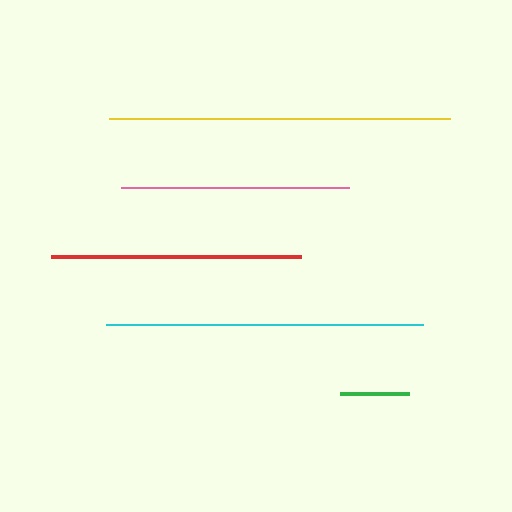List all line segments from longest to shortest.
From longest to shortest: yellow, cyan, red, pink, green.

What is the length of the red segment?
The red segment is approximately 250 pixels long.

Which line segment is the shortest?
The green line is the shortest at approximately 69 pixels.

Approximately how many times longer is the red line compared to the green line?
The red line is approximately 3.6 times the length of the green line.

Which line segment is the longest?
The yellow line is the longest at approximately 341 pixels.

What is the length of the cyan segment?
The cyan segment is approximately 318 pixels long.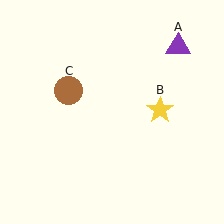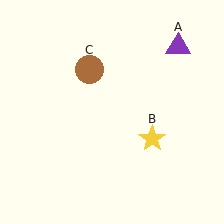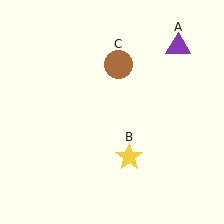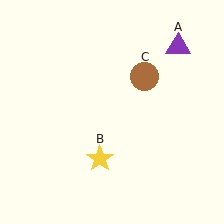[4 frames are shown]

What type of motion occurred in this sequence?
The yellow star (object B), brown circle (object C) rotated clockwise around the center of the scene.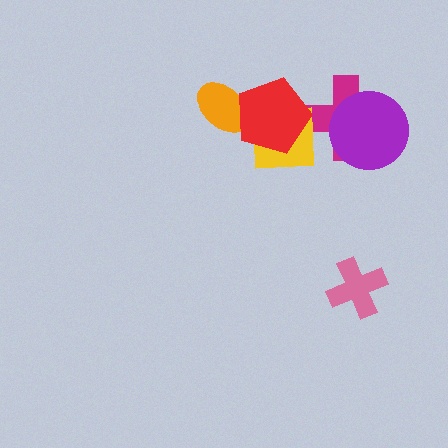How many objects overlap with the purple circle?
1 object overlaps with the purple circle.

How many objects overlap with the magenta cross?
3 objects overlap with the magenta cross.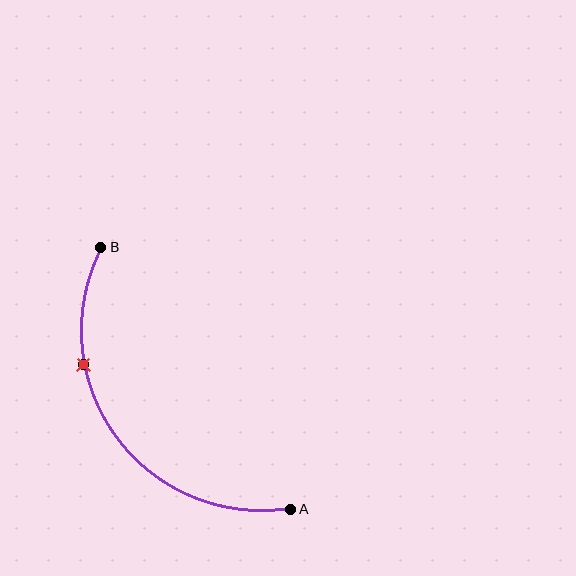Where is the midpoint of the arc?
The arc midpoint is the point on the curve farthest from the straight line joining A and B. It sits below and to the left of that line.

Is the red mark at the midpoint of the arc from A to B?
No. The red mark lies on the arc but is closer to endpoint B. The arc midpoint would be at the point on the curve equidistant along the arc from both A and B.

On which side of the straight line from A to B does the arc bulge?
The arc bulges below and to the left of the straight line connecting A and B.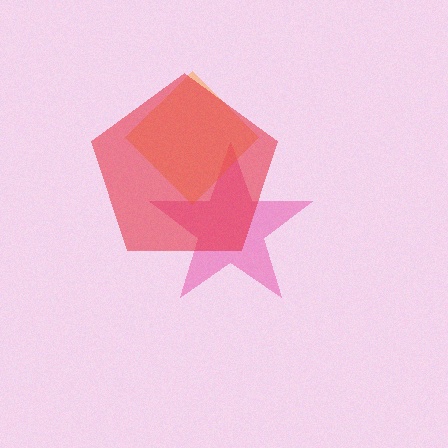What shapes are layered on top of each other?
The layered shapes are: a pink star, an orange diamond, a red pentagon.